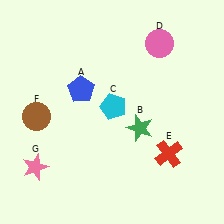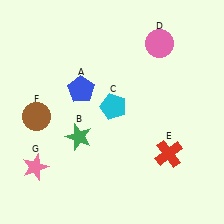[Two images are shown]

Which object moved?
The green star (B) moved left.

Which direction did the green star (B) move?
The green star (B) moved left.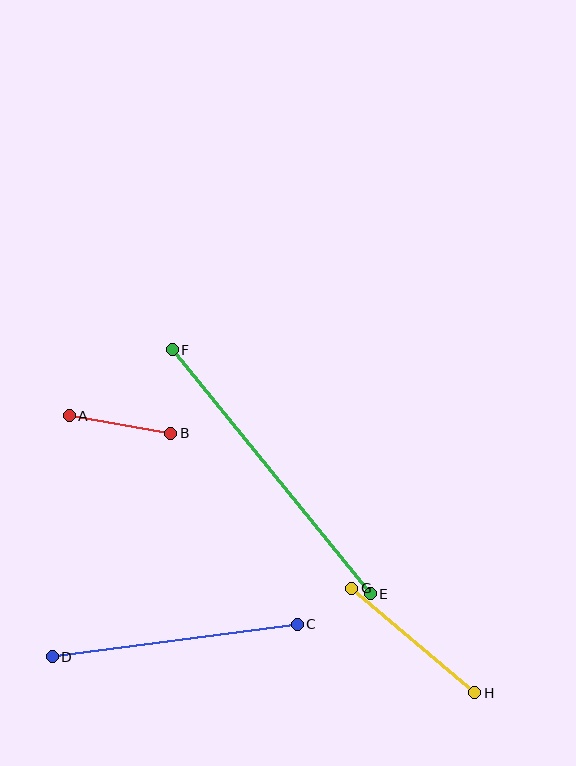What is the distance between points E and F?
The distance is approximately 314 pixels.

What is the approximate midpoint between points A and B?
The midpoint is at approximately (120, 424) pixels.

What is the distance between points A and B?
The distance is approximately 103 pixels.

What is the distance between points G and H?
The distance is approximately 162 pixels.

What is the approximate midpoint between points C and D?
The midpoint is at approximately (175, 640) pixels.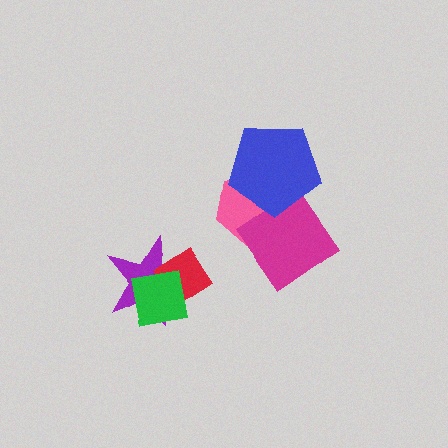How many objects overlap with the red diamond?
2 objects overlap with the red diamond.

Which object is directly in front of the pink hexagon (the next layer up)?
The magenta diamond is directly in front of the pink hexagon.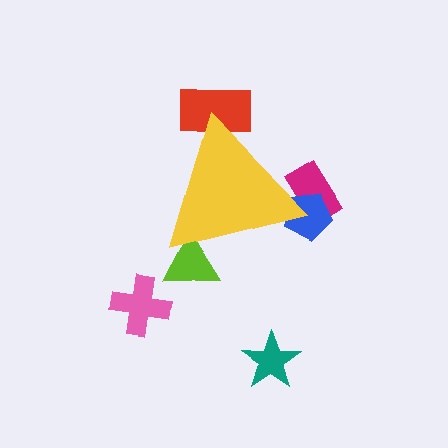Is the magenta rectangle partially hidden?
Yes, the magenta rectangle is partially hidden behind the yellow triangle.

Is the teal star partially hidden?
No, the teal star is fully visible.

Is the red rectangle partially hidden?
Yes, the red rectangle is partially hidden behind the yellow triangle.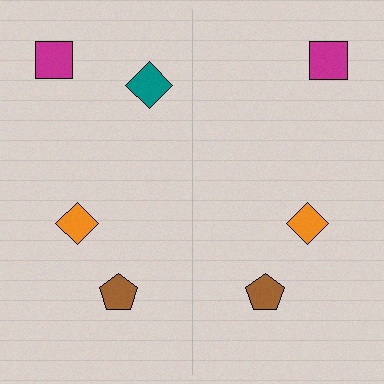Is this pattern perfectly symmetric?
No, the pattern is not perfectly symmetric. A teal diamond is missing from the right side.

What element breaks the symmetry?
A teal diamond is missing from the right side.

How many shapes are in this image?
There are 7 shapes in this image.